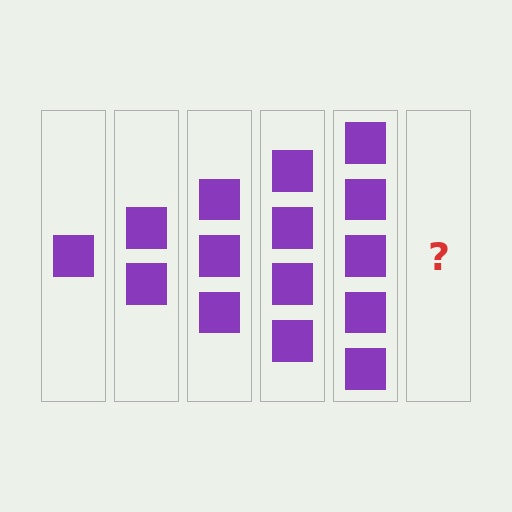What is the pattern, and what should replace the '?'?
The pattern is that each step adds one more square. The '?' should be 6 squares.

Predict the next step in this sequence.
The next step is 6 squares.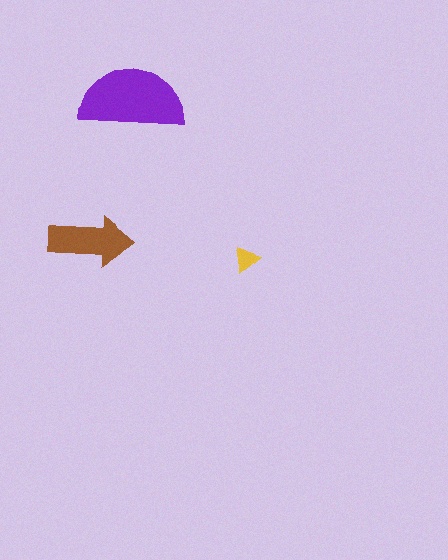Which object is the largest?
The purple semicircle.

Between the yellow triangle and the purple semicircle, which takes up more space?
The purple semicircle.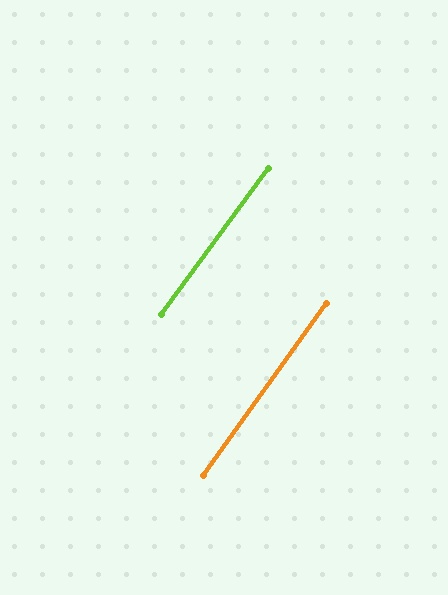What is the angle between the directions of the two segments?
Approximately 1 degree.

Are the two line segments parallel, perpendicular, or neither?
Parallel — their directions differ by only 0.8°.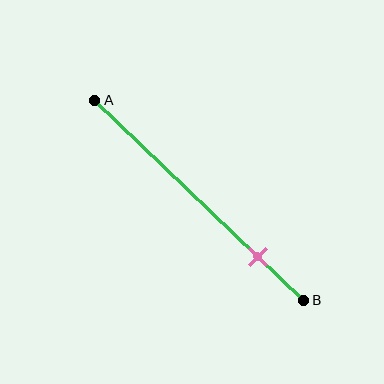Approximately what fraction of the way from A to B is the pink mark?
The pink mark is approximately 80% of the way from A to B.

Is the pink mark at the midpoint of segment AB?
No, the mark is at about 80% from A, not at the 50% midpoint.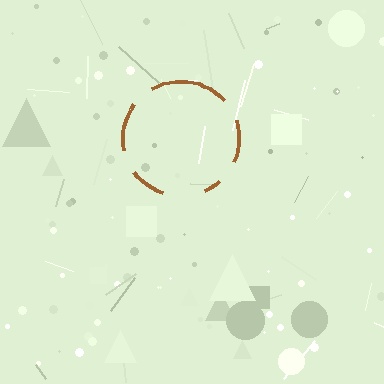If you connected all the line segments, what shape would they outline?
They would outline a circle.